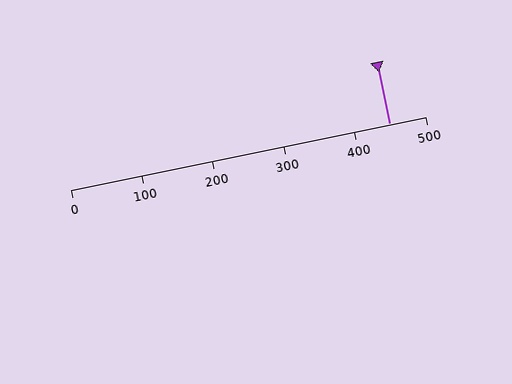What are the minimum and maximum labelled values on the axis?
The axis runs from 0 to 500.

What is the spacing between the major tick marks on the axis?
The major ticks are spaced 100 apart.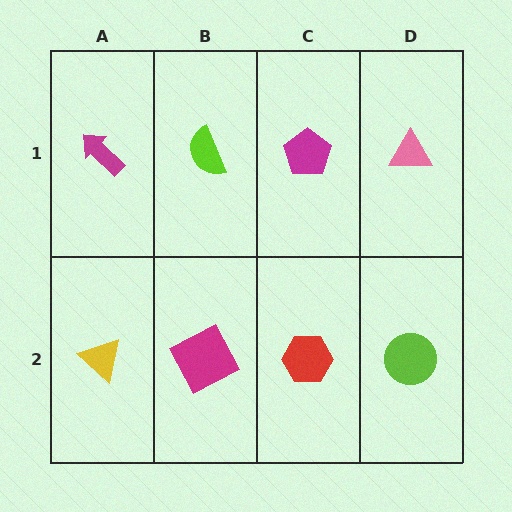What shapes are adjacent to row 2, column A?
A magenta arrow (row 1, column A), a magenta square (row 2, column B).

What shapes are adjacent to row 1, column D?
A lime circle (row 2, column D), a magenta pentagon (row 1, column C).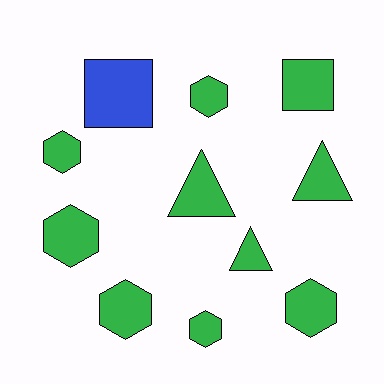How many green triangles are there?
There are 3 green triangles.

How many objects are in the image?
There are 11 objects.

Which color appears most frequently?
Green, with 10 objects.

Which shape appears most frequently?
Hexagon, with 6 objects.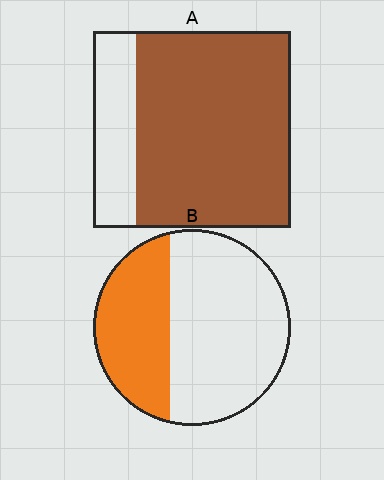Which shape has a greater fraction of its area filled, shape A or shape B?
Shape A.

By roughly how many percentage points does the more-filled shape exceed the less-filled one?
By roughly 40 percentage points (A over B).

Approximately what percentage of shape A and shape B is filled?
A is approximately 80% and B is approximately 35%.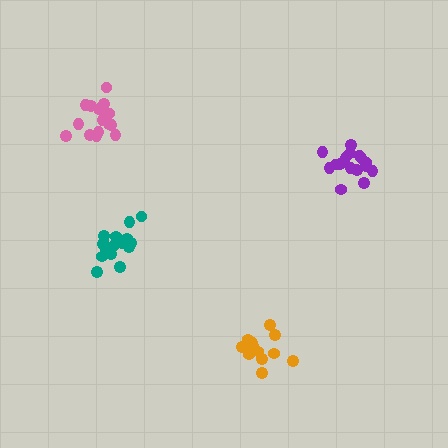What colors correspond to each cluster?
The clusters are colored: purple, teal, pink, orange.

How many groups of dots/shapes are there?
There are 4 groups.